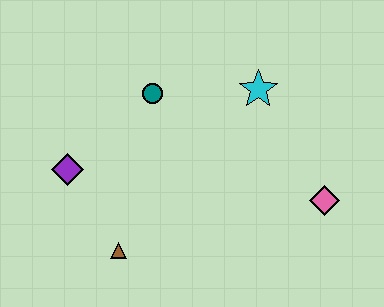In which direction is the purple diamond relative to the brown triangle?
The purple diamond is above the brown triangle.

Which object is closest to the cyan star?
The teal circle is closest to the cyan star.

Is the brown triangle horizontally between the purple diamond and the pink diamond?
Yes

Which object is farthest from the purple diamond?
The pink diamond is farthest from the purple diamond.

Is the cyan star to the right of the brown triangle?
Yes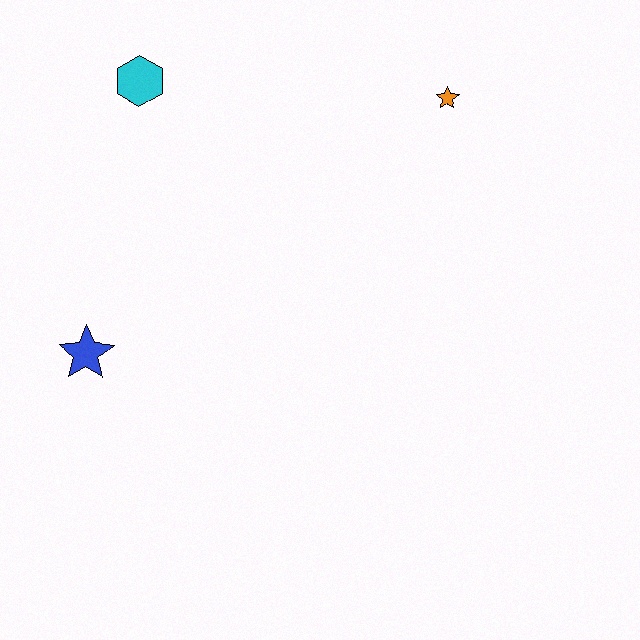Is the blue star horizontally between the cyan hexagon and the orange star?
No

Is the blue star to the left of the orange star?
Yes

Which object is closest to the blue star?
The cyan hexagon is closest to the blue star.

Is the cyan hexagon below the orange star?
No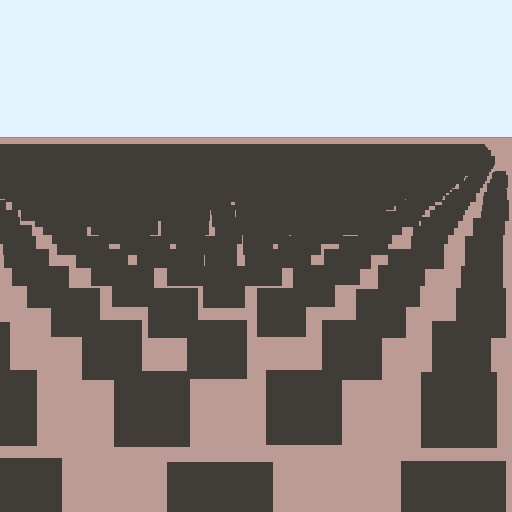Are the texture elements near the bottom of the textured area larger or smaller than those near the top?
Larger. Near the bottom, elements are closer to the viewer and appear at a bigger on-screen size.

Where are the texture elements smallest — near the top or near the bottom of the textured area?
Near the top.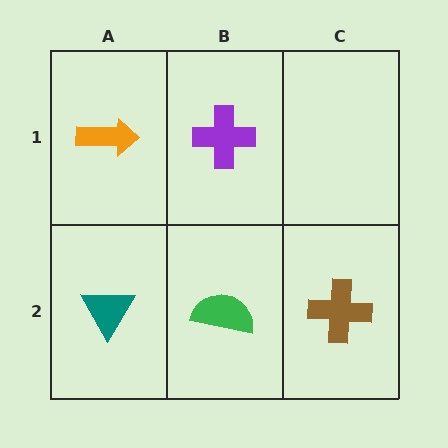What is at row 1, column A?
An orange arrow.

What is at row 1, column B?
A purple cross.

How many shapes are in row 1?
2 shapes.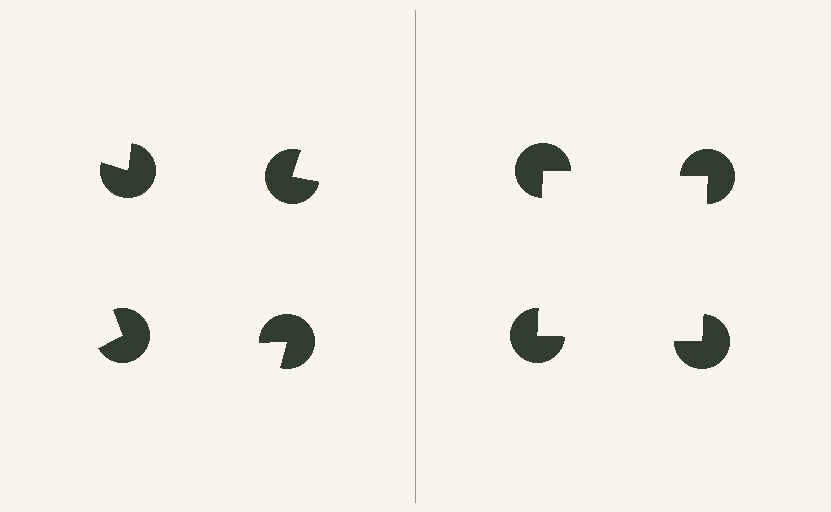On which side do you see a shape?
An illusory square appears on the right side. On the left side the wedge cuts are rotated, so no coherent shape forms.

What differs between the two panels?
The pac-man discs are positioned identically on both sides; only the wedge orientations differ. On the right they align to a square; on the left they are misaligned.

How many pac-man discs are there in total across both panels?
8 — 4 on each side.